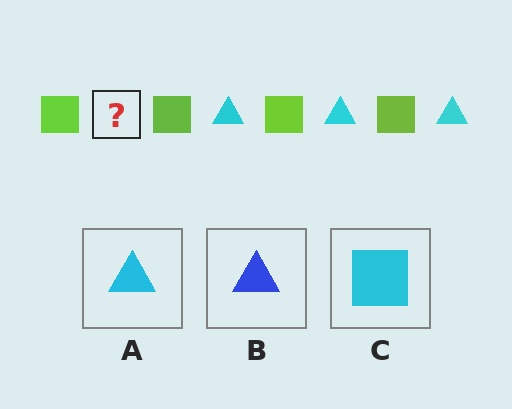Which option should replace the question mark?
Option A.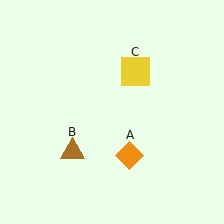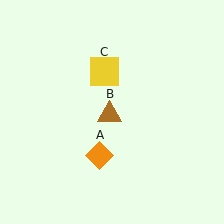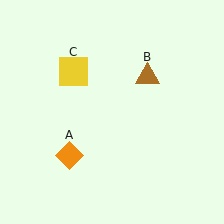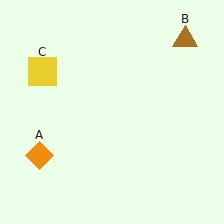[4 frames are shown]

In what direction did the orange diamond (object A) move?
The orange diamond (object A) moved left.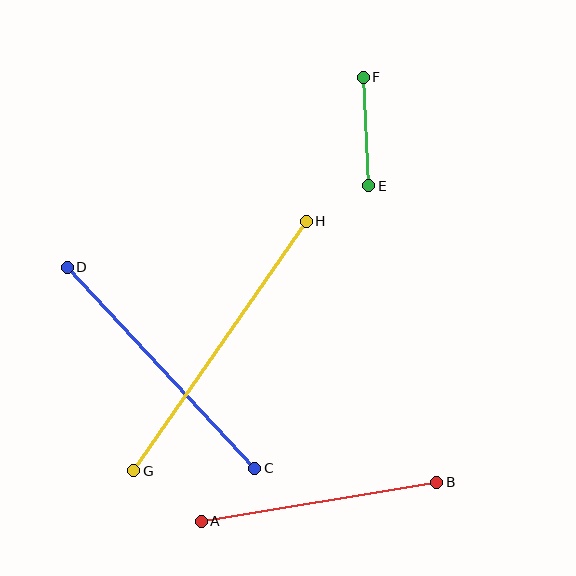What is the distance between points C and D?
The distance is approximately 275 pixels.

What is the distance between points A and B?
The distance is approximately 238 pixels.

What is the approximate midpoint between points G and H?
The midpoint is at approximately (220, 346) pixels.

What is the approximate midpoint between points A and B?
The midpoint is at approximately (319, 502) pixels.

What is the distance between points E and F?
The distance is approximately 109 pixels.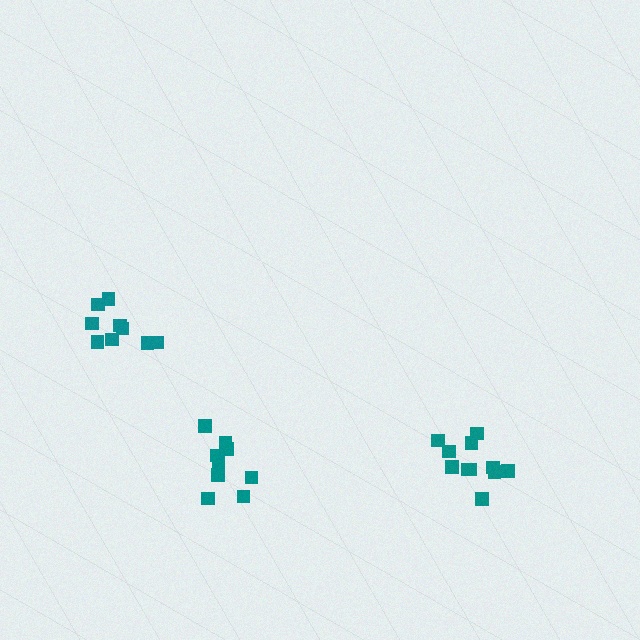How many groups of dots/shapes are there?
There are 3 groups.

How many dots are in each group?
Group 1: 9 dots, Group 2: 11 dots, Group 3: 9 dots (29 total).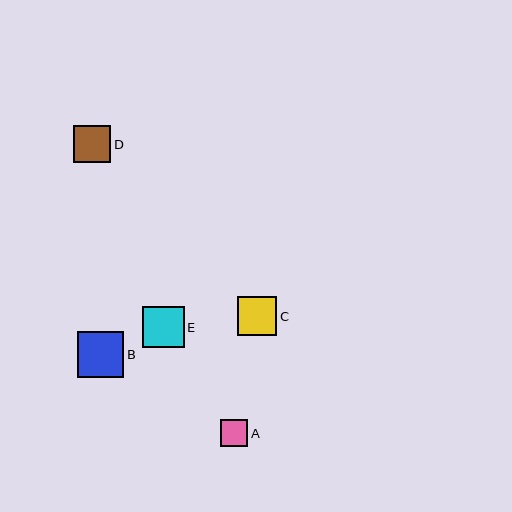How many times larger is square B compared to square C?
Square B is approximately 1.2 times the size of square C.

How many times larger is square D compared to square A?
Square D is approximately 1.4 times the size of square A.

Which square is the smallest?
Square A is the smallest with a size of approximately 27 pixels.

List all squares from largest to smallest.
From largest to smallest: B, E, C, D, A.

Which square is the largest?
Square B is the largest with a size of approximately 46 pixels.